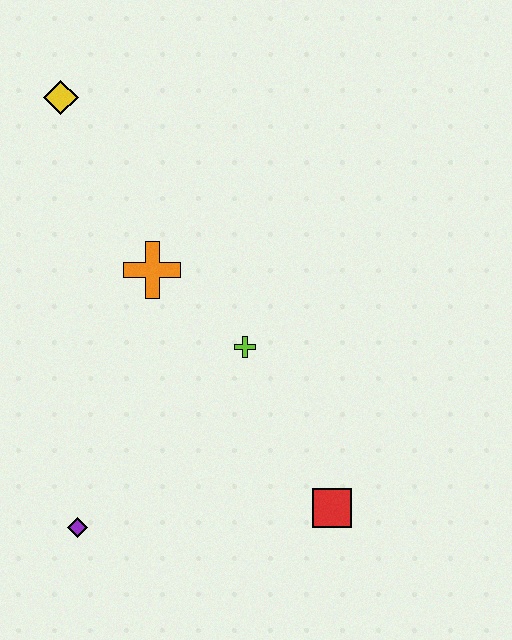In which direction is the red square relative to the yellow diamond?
The red square is below the yellow diamond.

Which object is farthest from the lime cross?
The yellow diamond is farthest from the lime cross.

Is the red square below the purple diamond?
No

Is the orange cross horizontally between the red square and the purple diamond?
Yes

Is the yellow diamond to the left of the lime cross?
Yes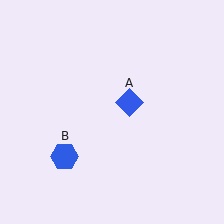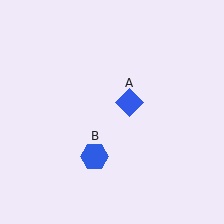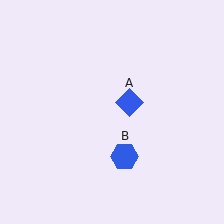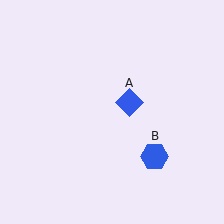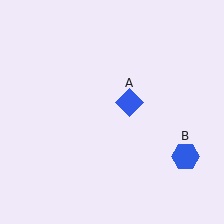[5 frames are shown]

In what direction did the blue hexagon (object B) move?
The blue hexagon (object B) moved right.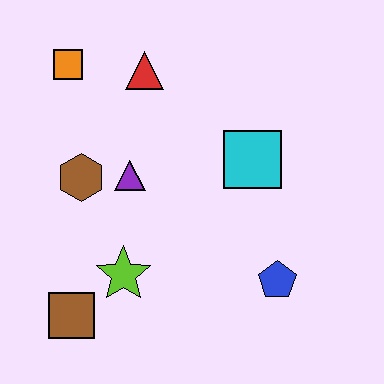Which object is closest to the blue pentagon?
The cyan square is closest to the blue pentagon.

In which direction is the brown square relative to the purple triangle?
The brown square is below the purple triangle.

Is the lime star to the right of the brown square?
Yes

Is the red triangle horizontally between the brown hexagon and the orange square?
No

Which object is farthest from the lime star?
The orange square is farthest from the lime star.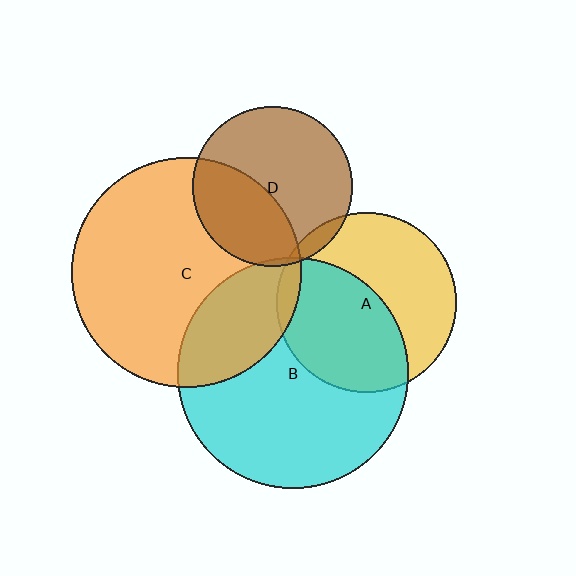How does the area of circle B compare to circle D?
Approximately 2.1 times.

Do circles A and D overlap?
Yes.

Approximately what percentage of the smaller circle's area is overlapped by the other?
Approximately 5%.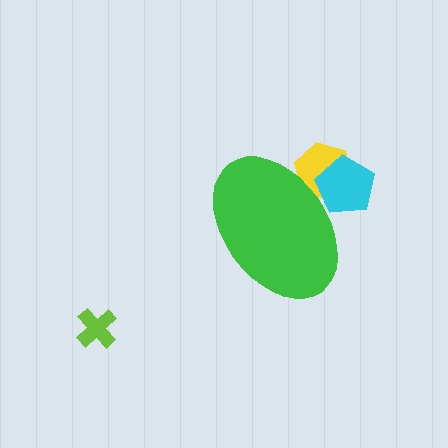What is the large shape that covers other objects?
A green ellipse.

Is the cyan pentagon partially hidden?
Yes, the cyan pentagon is partially hidden behind the green ellipse.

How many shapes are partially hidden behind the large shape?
2 shapes are partially hidden.